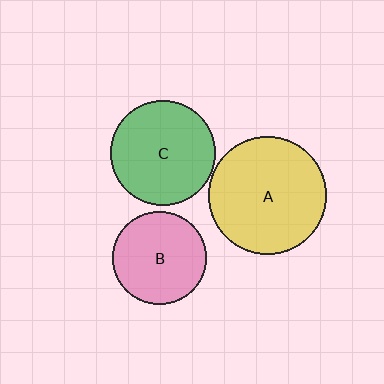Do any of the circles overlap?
No, none of the circles overlap.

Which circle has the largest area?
Circle A (yellow).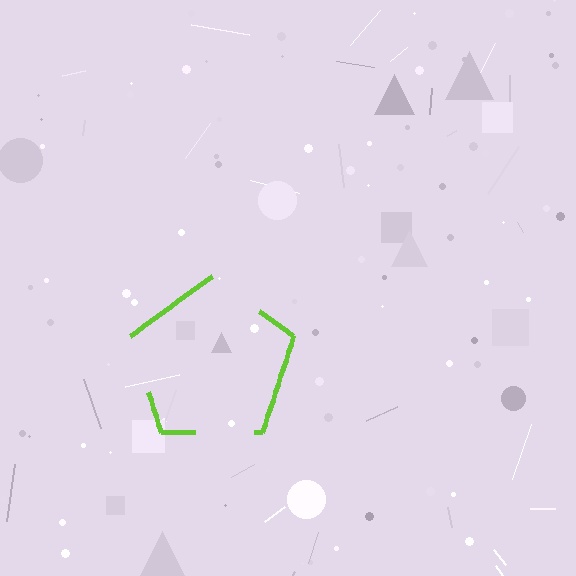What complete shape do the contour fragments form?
The contour fragments form a pentagon.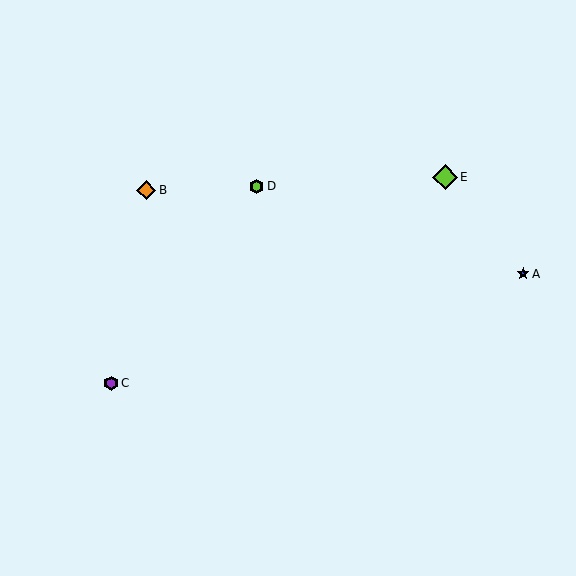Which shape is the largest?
The lime diamond (labeled E) is the largest.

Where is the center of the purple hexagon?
The center of the purple hexagon is at (111, 383).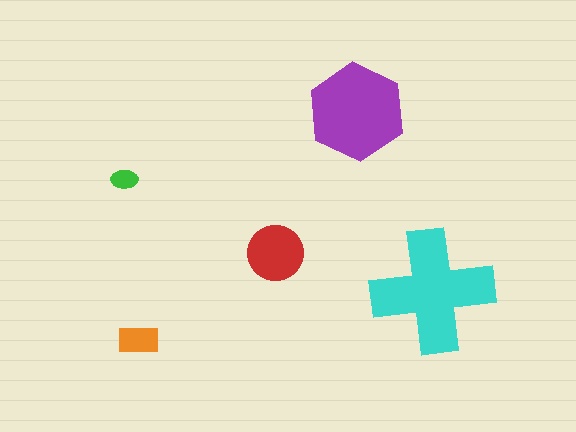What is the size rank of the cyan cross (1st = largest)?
1st.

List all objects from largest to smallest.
The cyan cross, the purple hexagon, the red circle, the orange rectangle, the green ellipse.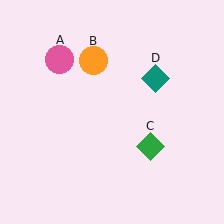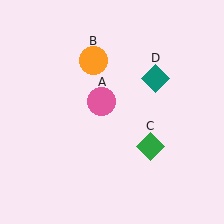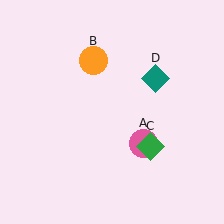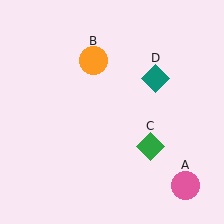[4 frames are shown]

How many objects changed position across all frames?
1 object changed position: pink circle (object A).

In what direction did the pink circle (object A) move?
The pink circle (object A) moved down and to the right.